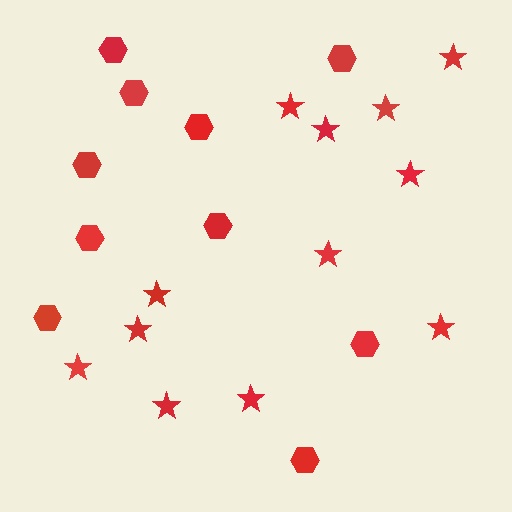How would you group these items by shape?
There are 2 groups: one group of stars (12) and one group of hexagons (10).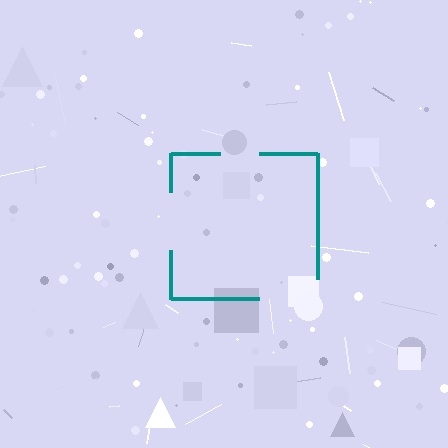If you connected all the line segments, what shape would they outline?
They would outline a square.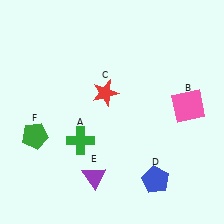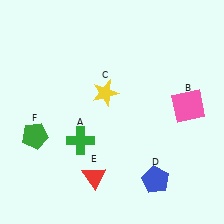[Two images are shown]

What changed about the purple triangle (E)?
In Image 1, E is purple. In Image 2, it changed to red.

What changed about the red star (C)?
In Image 1, C is red. In Image 2, it changed to yellow.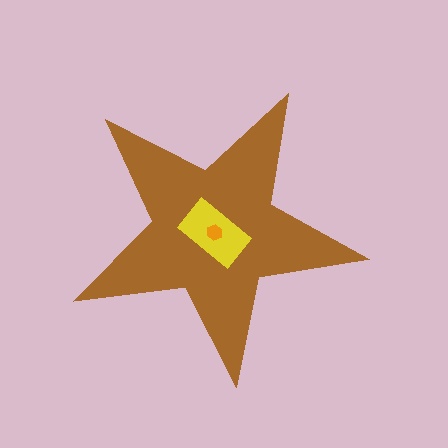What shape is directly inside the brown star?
The yellow rectangle.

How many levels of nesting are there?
3.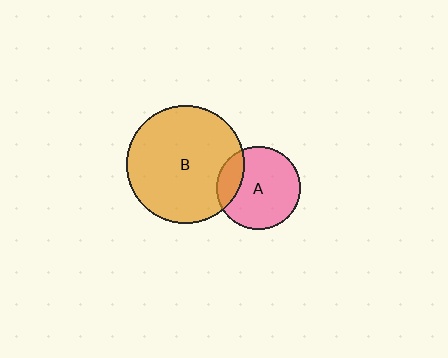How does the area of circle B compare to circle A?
Approximately 2.0 times.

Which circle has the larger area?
Circle B (orange).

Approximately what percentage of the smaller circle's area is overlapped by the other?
Approximately 20%.